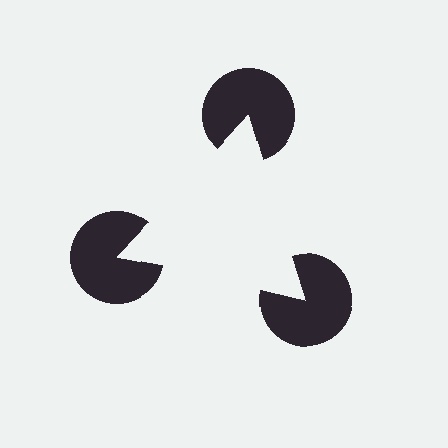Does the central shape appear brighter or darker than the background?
It typically appears slightly brighter than the background, even though no actual brightness change is drawn.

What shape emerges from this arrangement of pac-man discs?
An illusory triangle — its edges are inferred from the aligned wedge cuts in the pac-man discs, not physically drawn.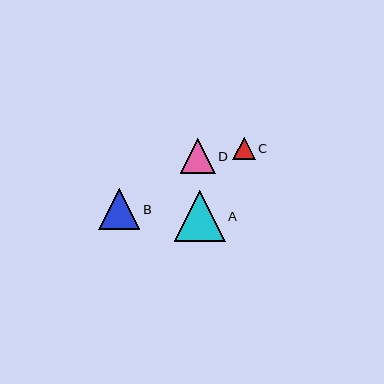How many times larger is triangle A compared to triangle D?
Triangle A is approximately 1.4 times the size of triangle D.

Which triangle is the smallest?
Triangle C is the smallest with a size of approximately 23 pixels.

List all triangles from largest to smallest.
From largest to smallest: A, B, D, C.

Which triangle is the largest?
Triangle A is the largest with a size of approximately 51 pixels.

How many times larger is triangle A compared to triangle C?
Triangle A is approximately 2.2 times the size of triangle C.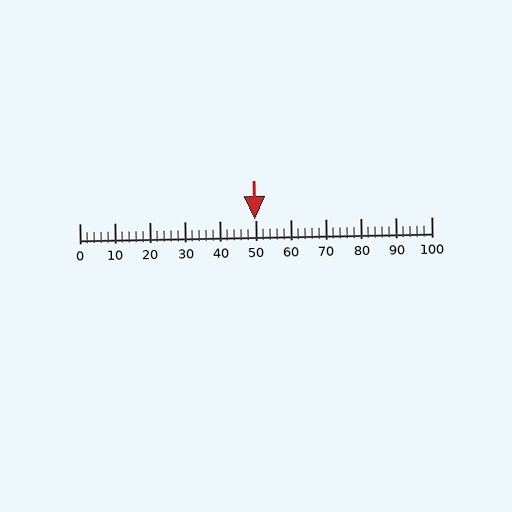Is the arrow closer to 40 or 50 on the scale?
The arrow is closer to 50.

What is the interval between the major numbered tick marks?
The major tick marks are spaced 10 units apart.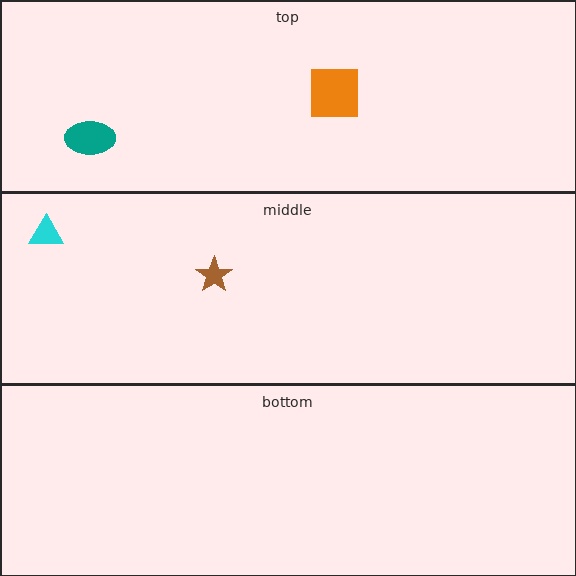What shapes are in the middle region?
The brown star, the cyan triangle.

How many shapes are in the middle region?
2.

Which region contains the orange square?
The top region.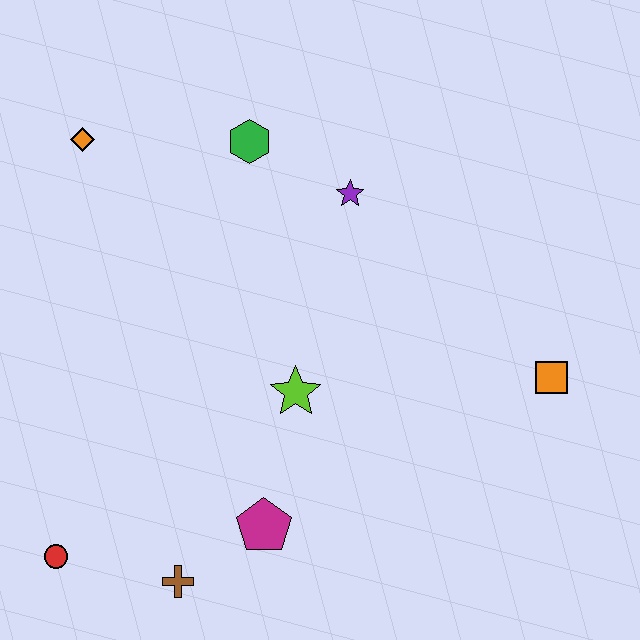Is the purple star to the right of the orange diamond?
Yes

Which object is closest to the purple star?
The green hexagon is closest to the purple star.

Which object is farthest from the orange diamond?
The orange square is farthest from the orange diamond.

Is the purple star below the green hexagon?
Yes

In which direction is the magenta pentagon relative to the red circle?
The magenta pentagon is to the right of the red circle.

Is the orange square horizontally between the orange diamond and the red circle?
No